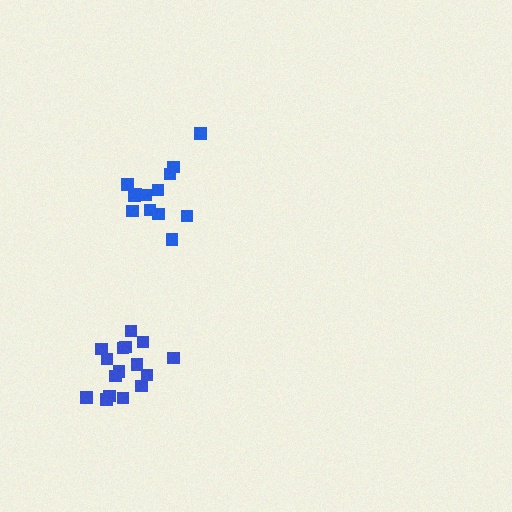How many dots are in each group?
Group 1: 17 dots, Group 2: 13 dots (30 total).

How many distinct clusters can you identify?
There are 2 distinct clusters.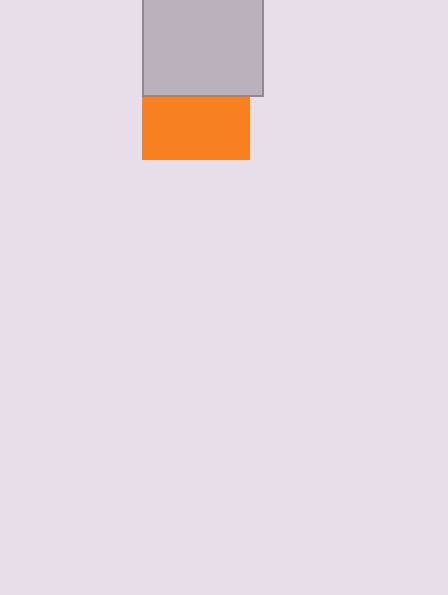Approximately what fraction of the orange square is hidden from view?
Roughly 43% of the orange square is hidden behind the light gray square.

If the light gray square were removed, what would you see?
You would see the complete orange square.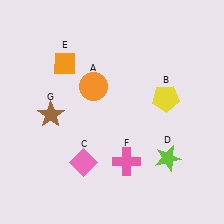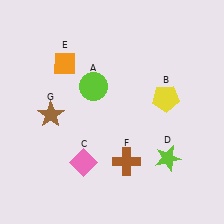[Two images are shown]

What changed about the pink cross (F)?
In Image 1, F is pink. In Image 2, it changed to brown.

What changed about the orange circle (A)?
In Image 1, A is orange. In Image 2, it changed to lime.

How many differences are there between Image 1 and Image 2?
There are 2 differences between the two images.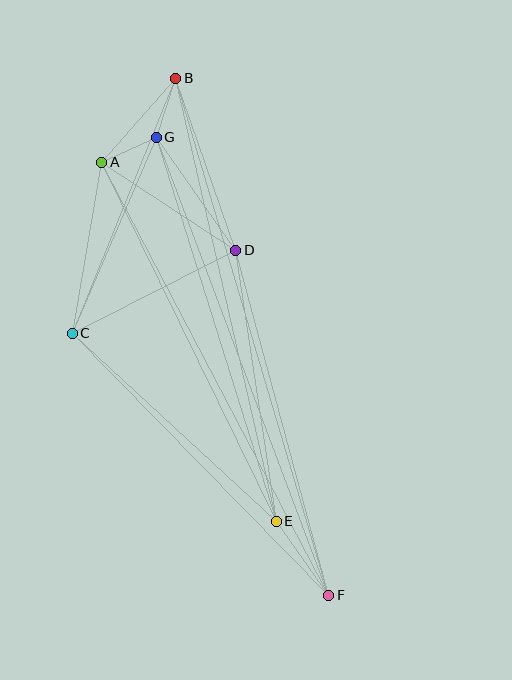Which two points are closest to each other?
Points A and G are closest to each other.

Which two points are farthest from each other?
Points B and F are farthest from each other.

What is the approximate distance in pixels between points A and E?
The distance between A and E is approximately 399 pixels.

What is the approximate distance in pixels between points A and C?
The distance between A and C is approximately 174 pixels.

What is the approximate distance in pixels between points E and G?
The distance between E and G is approximately 403 pixels.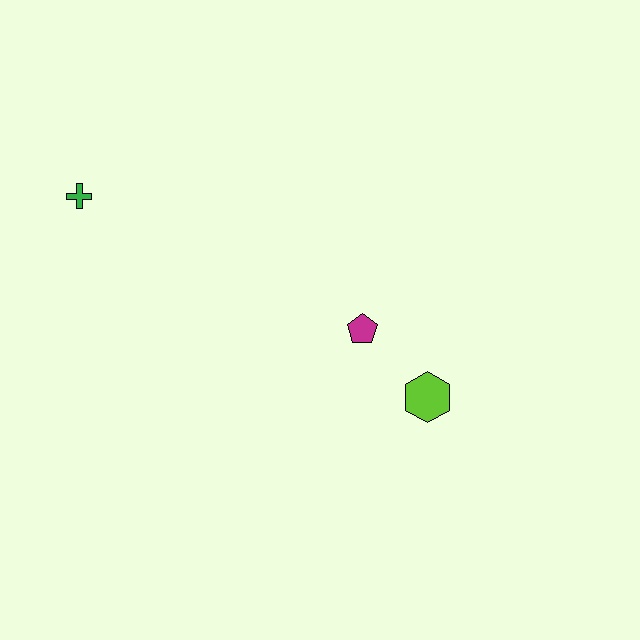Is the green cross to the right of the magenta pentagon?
No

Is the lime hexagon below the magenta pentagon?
Yes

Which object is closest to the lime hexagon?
The magenta pentagon is closest to the lime hexagon.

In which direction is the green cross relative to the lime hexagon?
The green cross is to the left of the lime hexagon.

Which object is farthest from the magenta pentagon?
The green cross is farthest from the magenta pentagon.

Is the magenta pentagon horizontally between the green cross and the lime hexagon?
Yes